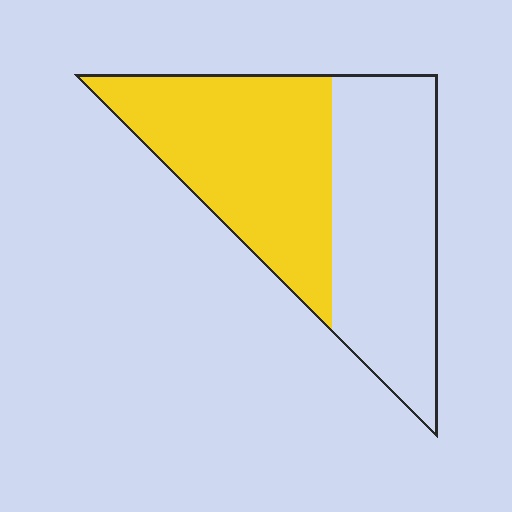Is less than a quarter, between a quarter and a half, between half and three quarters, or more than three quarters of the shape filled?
Between half and three quarters.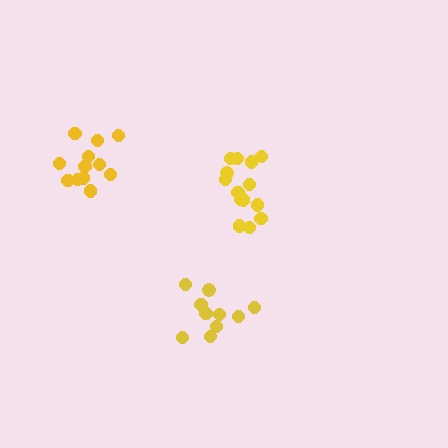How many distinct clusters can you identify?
There are 3 distinct clusters.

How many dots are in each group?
Group 1: 14 dots, Group 2: 10 dots, Group 3: 12 dots (36 total).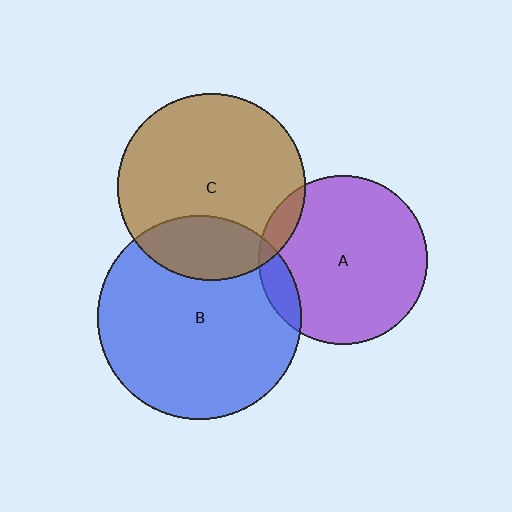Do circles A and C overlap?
Yes.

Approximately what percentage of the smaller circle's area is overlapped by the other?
Approximately 10%.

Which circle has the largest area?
Circle B (blue).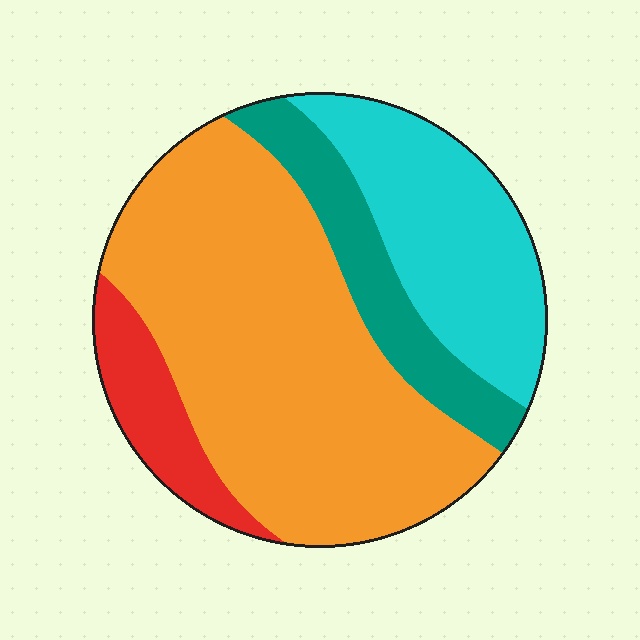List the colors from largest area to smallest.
From largest to smallest: orange, cyan, teal, red.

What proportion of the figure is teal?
Teal takes up about one eighth (1/8) of the figure.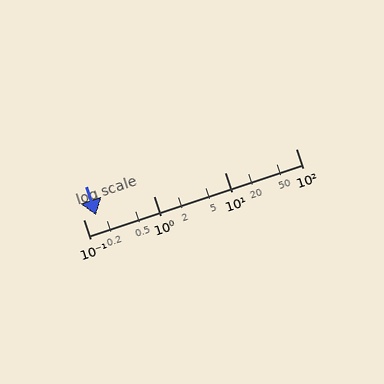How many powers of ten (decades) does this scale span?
The scale spans 3 decades, from 0.1 to 100.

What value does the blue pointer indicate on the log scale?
The pointer indicates approximately 0.15.